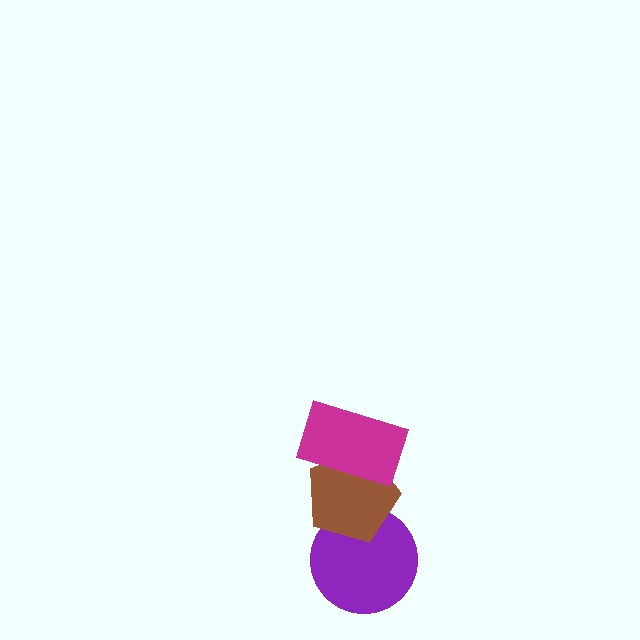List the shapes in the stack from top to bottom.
From top to bottom: the magenta rectangle, the brown pentagon, the purple circle.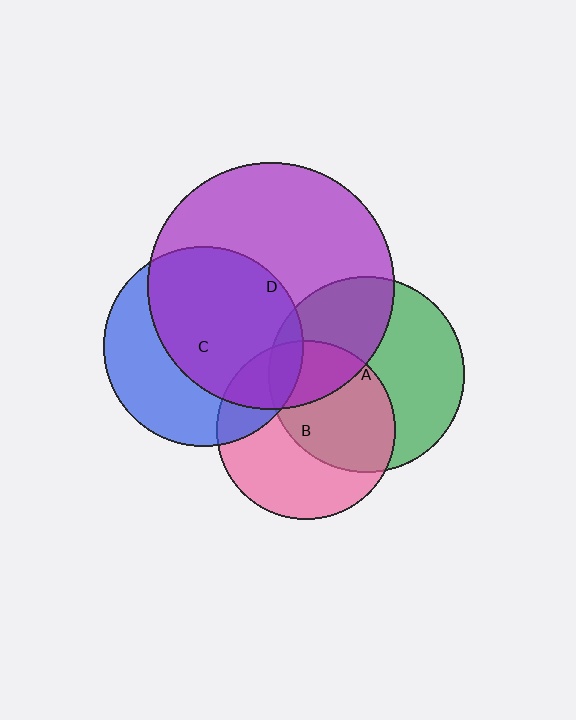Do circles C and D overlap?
Yes.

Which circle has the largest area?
Circle D (purple).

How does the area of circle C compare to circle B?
Approximately 1.3 times.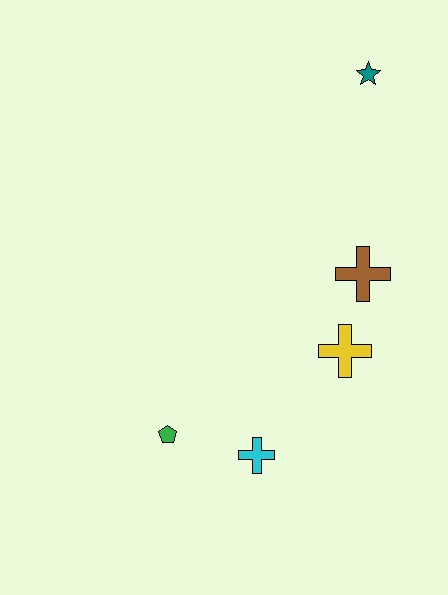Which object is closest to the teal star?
The brown cross is closest to the teal star.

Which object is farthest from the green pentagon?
The teal star is farthest from the green pentagon.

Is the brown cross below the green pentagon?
No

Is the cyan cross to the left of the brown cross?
Yes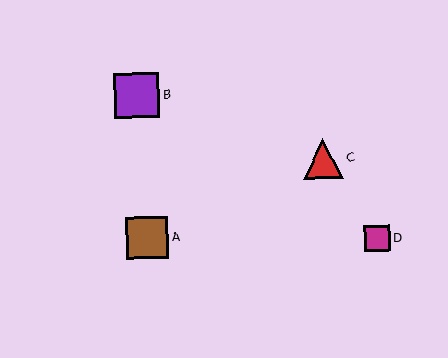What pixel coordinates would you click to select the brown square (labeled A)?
Click at (147, 238) to select the brown square A.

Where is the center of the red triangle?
The center of the red triangle is at (323, 158).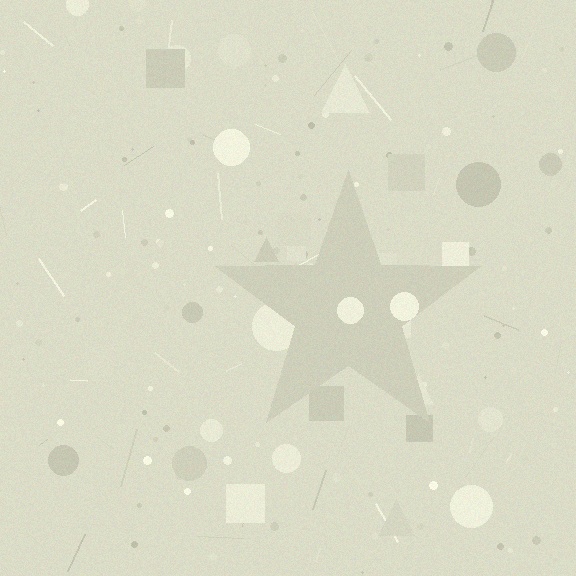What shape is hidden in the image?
A star is hidden in the image.